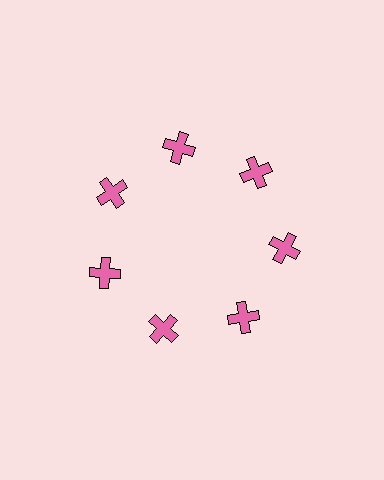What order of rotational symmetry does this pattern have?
This pattern has 7-fold rotational symmetry.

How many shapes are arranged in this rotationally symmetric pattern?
There are 7 shapes, arranged in 7 groups of 1.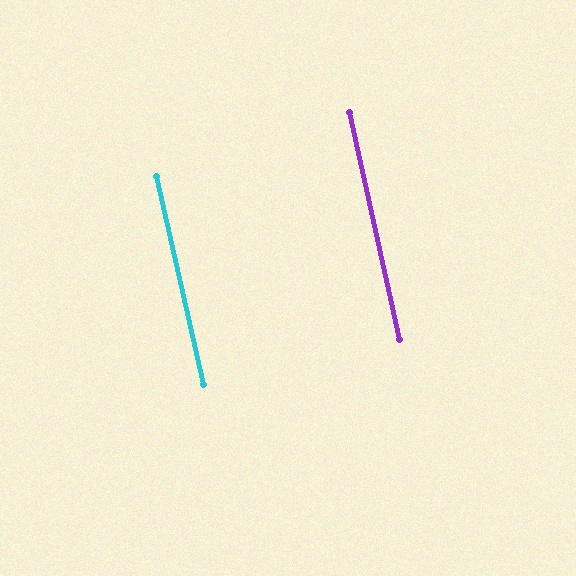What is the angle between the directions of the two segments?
Approximately 0 degrees.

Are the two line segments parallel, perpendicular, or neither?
Parallel — their directions differ by only 0.3°.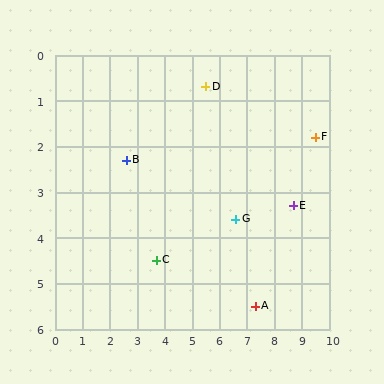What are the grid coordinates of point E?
Point E is at approximately (8.7, 3.3).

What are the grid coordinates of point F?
Point F is at approximately (9.5, 1.8).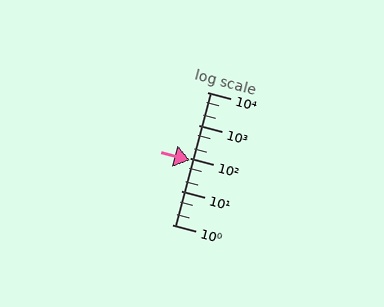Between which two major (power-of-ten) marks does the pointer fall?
The pointer is between 10 and 100.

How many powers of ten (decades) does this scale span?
The scale spans 4 decades, from 1 to 10000.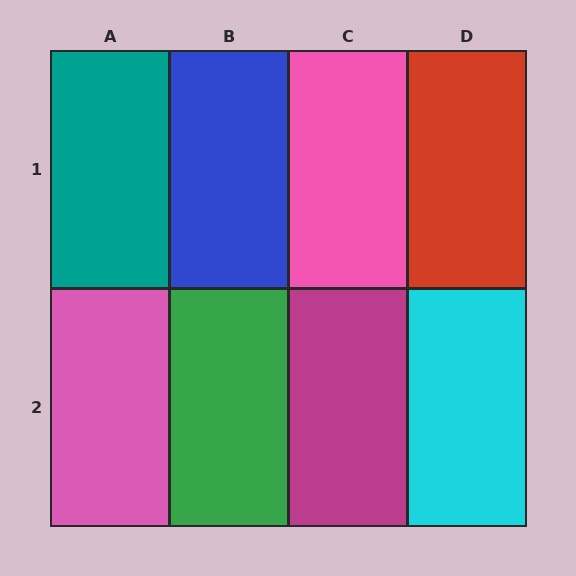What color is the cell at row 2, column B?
Green.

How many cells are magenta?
1 cell is magenta.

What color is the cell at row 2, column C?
Magenta.